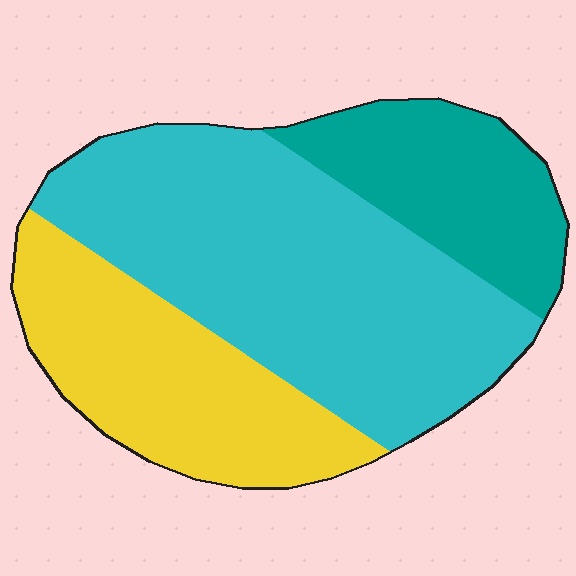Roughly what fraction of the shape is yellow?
Yellow covers roughly 30% of the shape.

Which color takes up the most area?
Cyan, at roughly 50%.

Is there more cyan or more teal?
Cyan.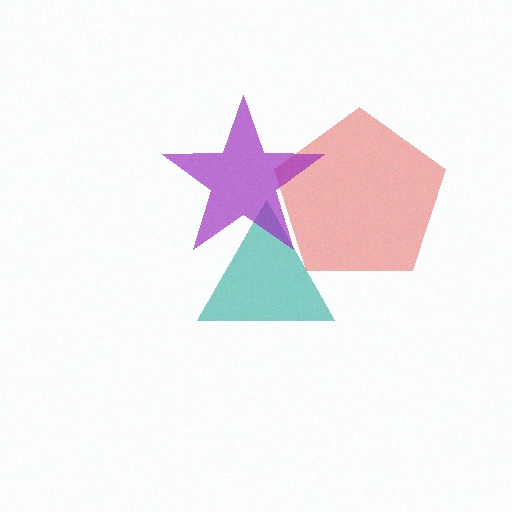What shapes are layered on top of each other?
The layered shapes are: a teal triangle, a red pentagon, a purple star.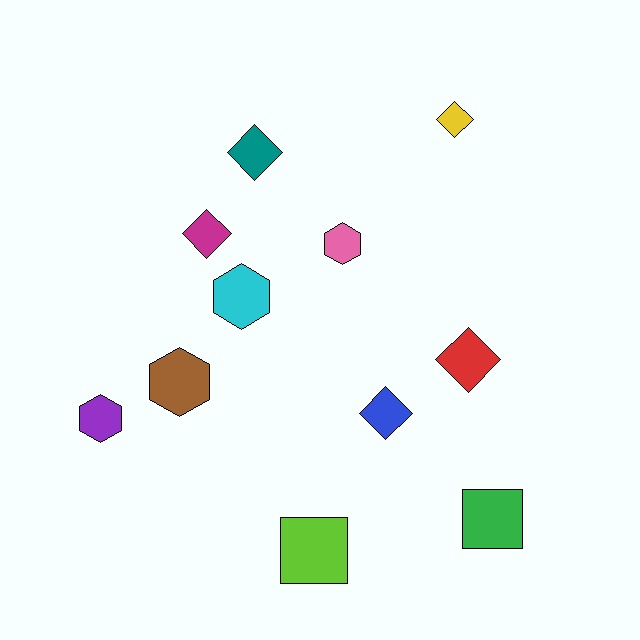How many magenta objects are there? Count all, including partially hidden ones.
There is 1 magenta object.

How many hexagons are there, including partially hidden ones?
There are 4 hexagons.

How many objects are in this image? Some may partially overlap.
There are 11 objects.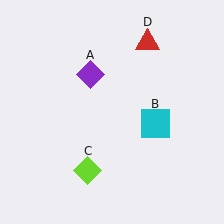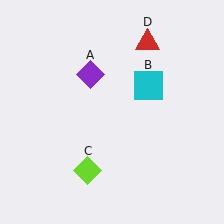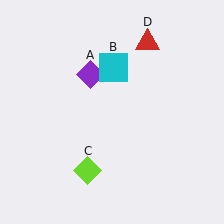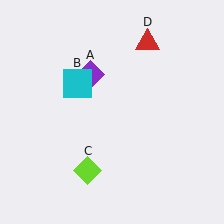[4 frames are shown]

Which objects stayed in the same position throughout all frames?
Purple diamond (object A) and lime diamond (object C) and red triangle (object D) remained stationary.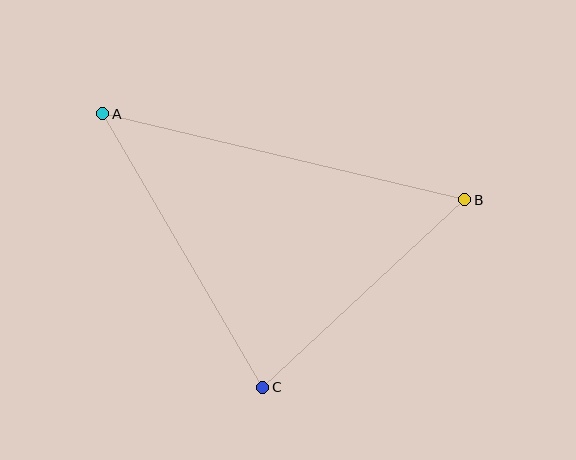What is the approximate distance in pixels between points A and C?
The distance between A and C is approximately 317 pixels.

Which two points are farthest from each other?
Points A and B are farthest from each other.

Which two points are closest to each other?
Points B and C are closest to each other.